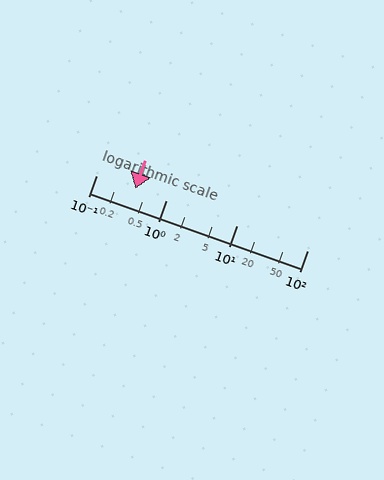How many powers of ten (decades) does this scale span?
The scale spans 3 decades, from 0.1 to 100.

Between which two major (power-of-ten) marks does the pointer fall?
The pointer is between 0.1 and 1.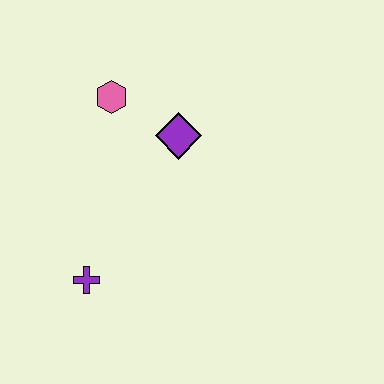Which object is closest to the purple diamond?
The pink hexagon is closest to the purple diamond.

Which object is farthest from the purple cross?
The pink hexagon is farthest from the purple cross.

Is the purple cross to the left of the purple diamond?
Yes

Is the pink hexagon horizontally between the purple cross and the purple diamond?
Yes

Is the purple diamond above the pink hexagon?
No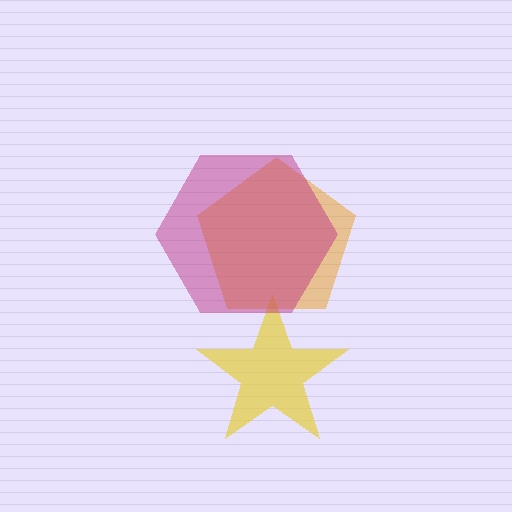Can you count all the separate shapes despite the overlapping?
Yes, there are 3 separate shapes.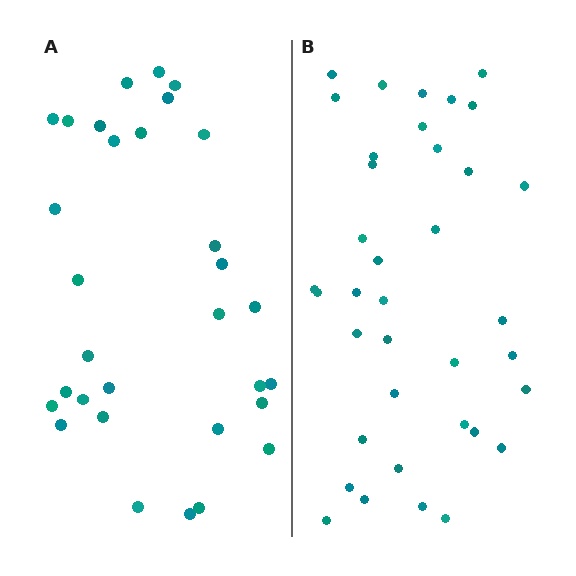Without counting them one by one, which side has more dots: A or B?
Region B (the right region) has more dots.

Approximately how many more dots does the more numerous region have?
Region B has about 6 more dots than region A.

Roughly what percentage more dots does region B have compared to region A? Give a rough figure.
About 20% more.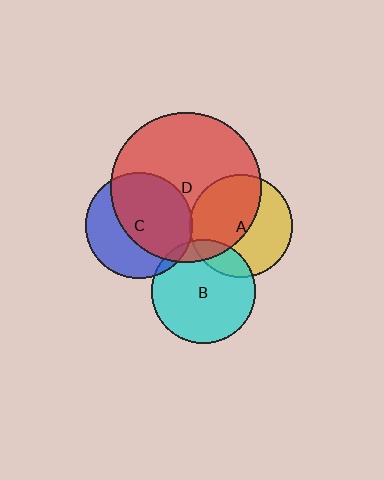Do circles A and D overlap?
Yes.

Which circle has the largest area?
Circle D (red).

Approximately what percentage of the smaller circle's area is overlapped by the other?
Approximately 50%.